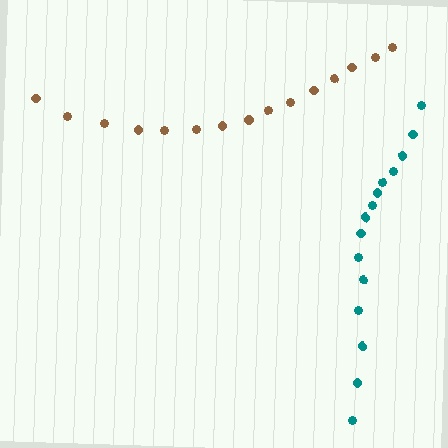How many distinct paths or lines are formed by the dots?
There are 2 distinct paths.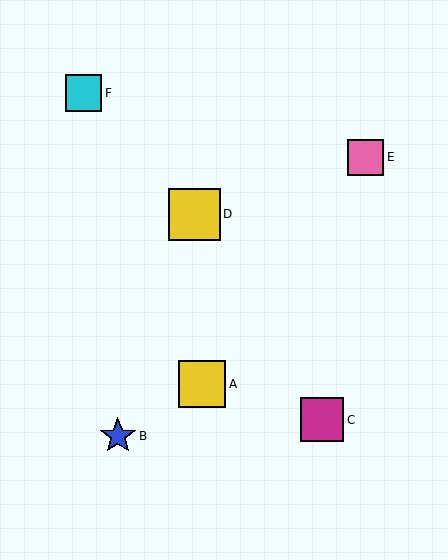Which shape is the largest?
The yellow square (labeled D) is the largest.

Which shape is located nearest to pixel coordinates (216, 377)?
The yellow square (labeled A) at (202, 384) is nearest to that location.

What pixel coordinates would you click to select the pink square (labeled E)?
Click at (366, 157) to select the pink square E.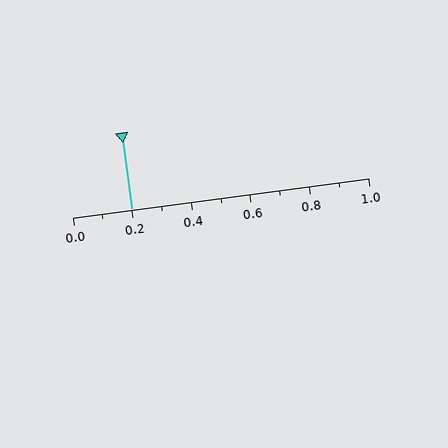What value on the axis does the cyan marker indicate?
The marker indicates approximately 0.2.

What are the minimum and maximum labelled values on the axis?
The axis runs from 0.0 to 1.0.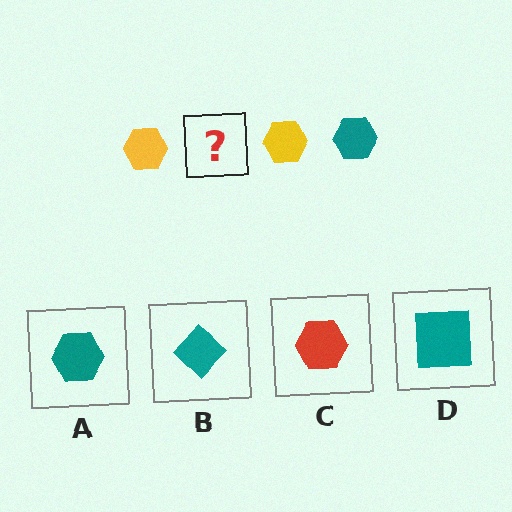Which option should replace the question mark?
Option A.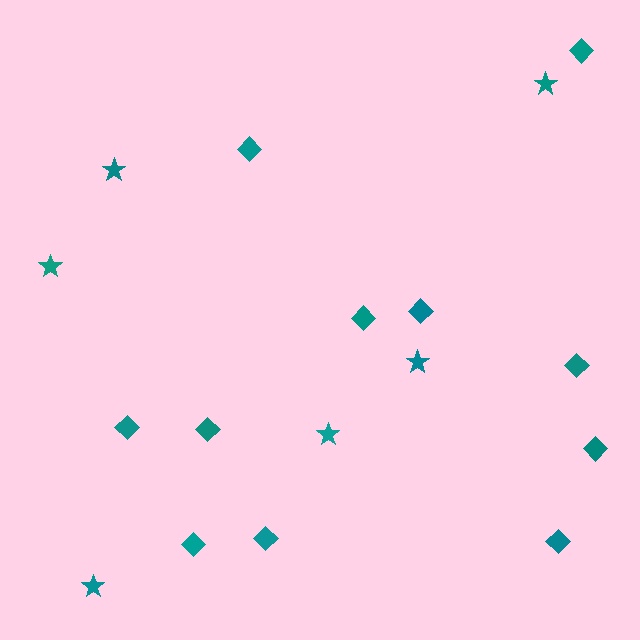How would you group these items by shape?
There are 2 groups: one group of diamonds (11) and one group of stars (6).